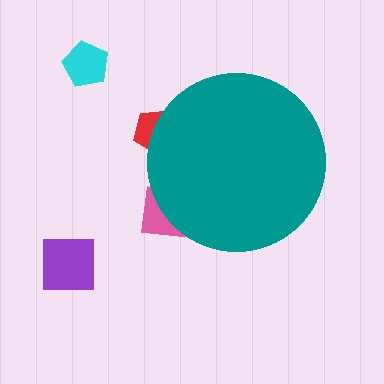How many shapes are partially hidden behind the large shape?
2 shapes are partially hidden.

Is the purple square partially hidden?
No, the purple square is fully visible.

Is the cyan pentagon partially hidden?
No, the cyan pentagon is fully visible.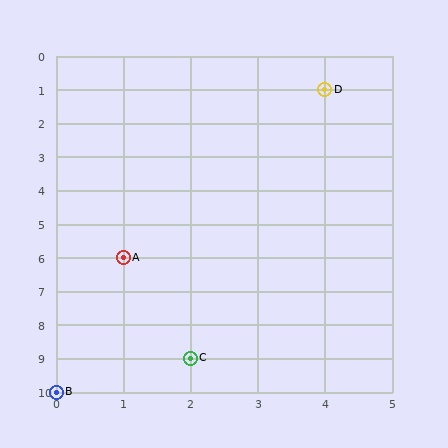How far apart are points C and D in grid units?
Points C and D are 2 columns and 8 rows apart (about 8.2 grid units diagonally).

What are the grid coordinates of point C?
Point C is at grid coordinates (2, 9).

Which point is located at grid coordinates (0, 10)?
Point B is at (0, 10).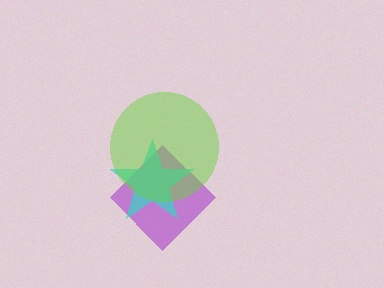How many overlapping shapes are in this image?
There are 3 overlapping shapes in the image.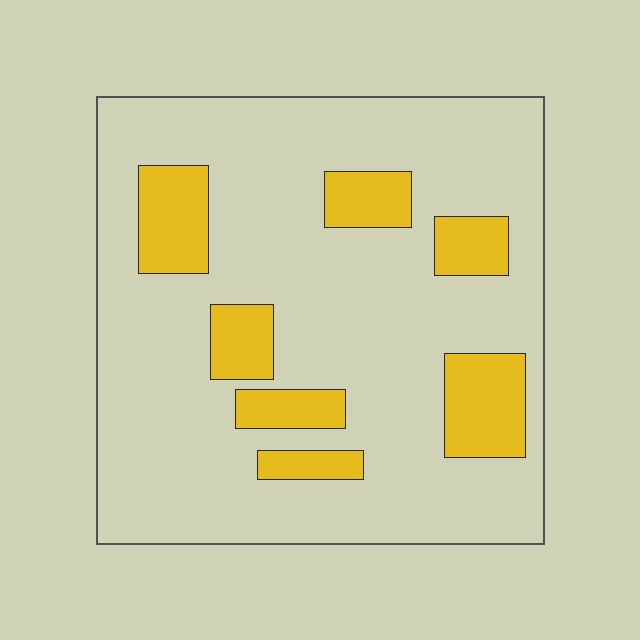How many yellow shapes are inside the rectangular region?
7.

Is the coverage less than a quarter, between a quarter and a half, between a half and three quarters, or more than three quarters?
Less than a quarter.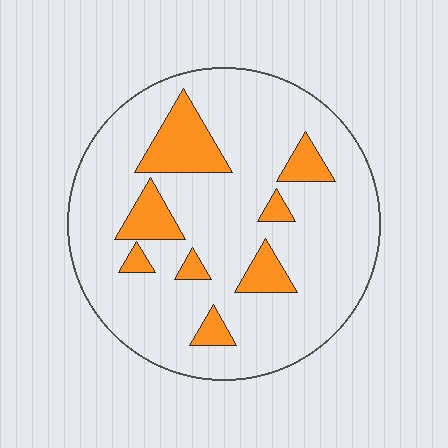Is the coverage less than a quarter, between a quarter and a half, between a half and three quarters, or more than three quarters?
Less than a quarter.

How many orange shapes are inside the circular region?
8.